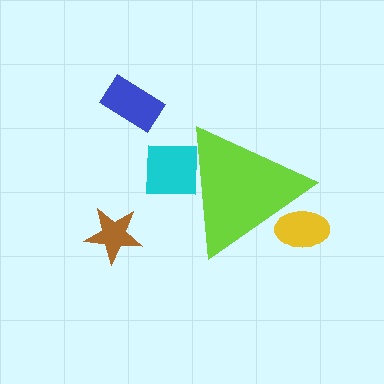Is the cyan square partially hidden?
Yes, the cyan square is partially hidden behind the lime triangle.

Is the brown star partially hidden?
No, the brown star is fully visible.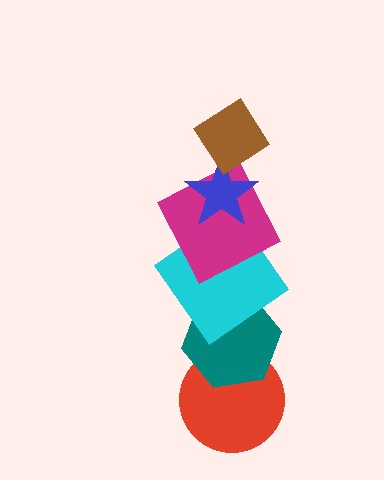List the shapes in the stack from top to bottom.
From top to bottom: the brown diamond, the blue star, the magenta square, the cyan diamond, the teal hexagon, the red circle.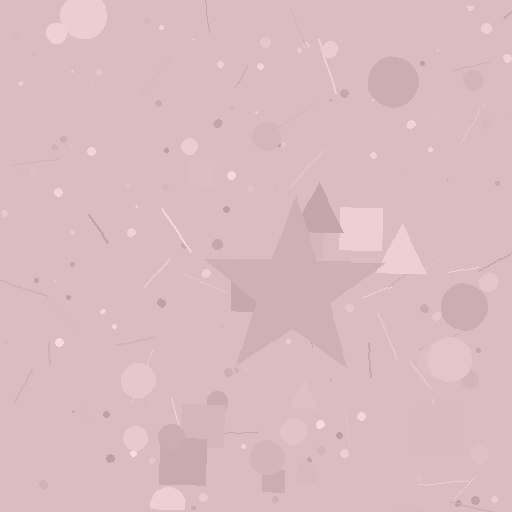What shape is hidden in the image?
A star is hidden in the image.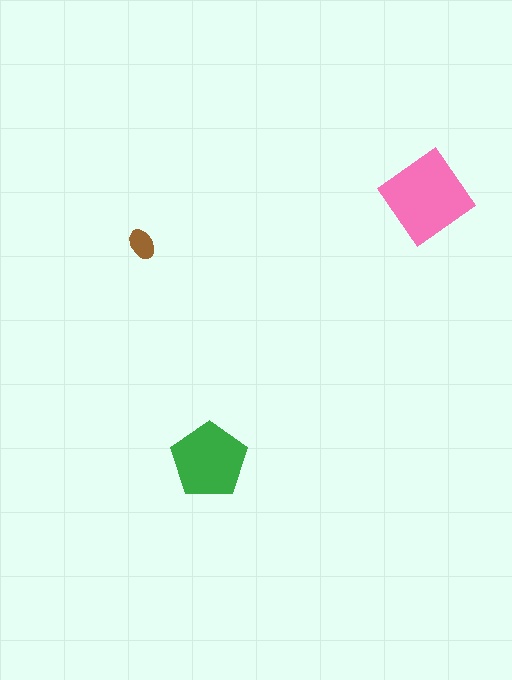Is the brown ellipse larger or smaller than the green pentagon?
Smaller.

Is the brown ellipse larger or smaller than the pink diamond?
Smaller.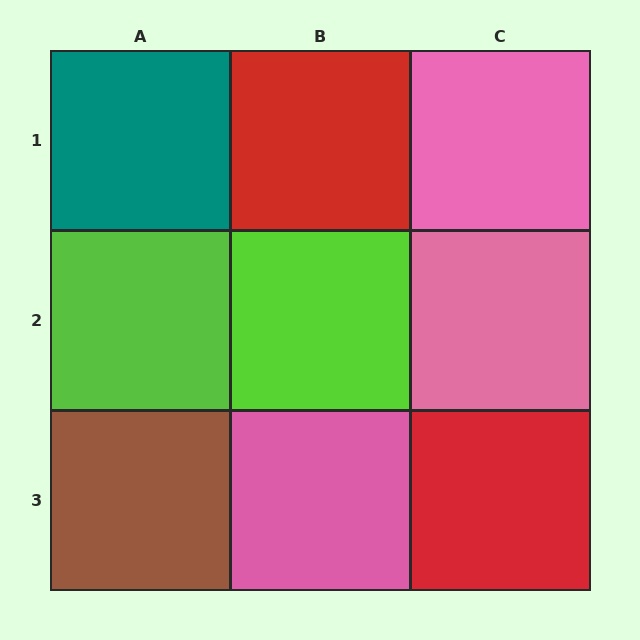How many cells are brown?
1 cell is brown.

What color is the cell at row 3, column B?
Pink.